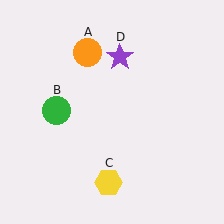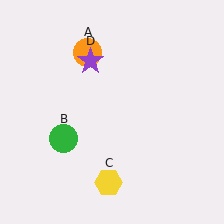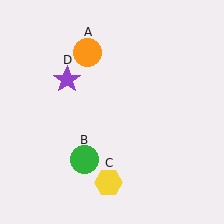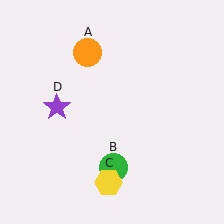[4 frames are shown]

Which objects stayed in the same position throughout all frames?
Orange circle (object A) and yellow hexagon (object C) remained stationary.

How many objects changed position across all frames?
2 objects changed position: green circle (object B), purple star (object D).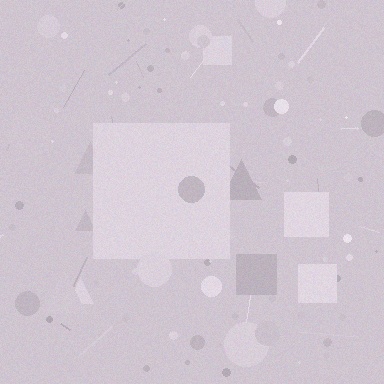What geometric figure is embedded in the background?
A square is embedded in the background.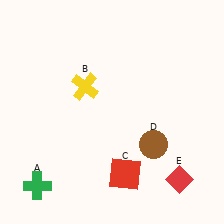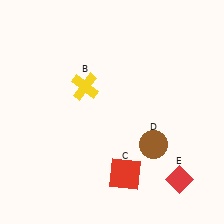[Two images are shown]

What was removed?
The green cross (A) was removed in Image 2.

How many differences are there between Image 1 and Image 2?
There is 1 difference between the two images.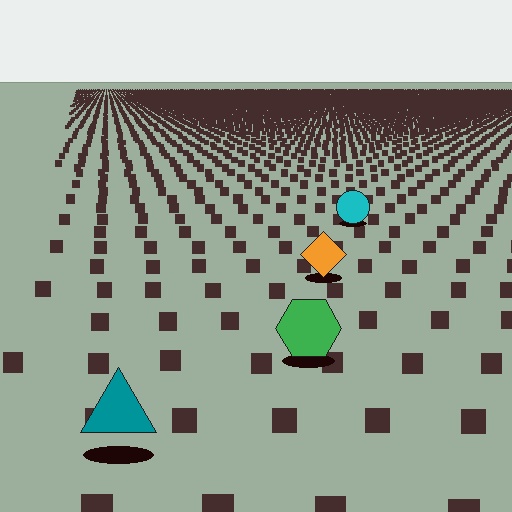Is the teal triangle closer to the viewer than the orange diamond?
Yes. The teal triangle is closer — you can tell from the texture gradient: the ground texture is coarser near it.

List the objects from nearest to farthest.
From nearest to farthest: the teal triangle, the green hexagon, the orange diamond, the cyan circle.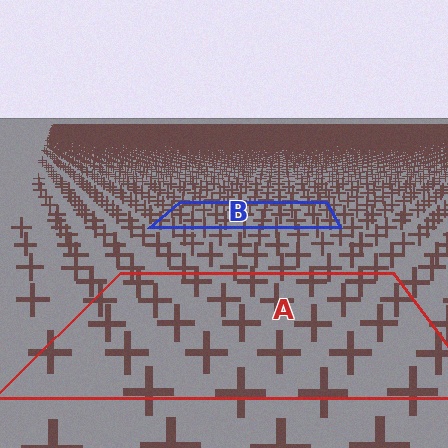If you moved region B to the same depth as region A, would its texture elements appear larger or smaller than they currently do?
They would appear larger. At a closer depth, the same texture elements are projected at a bigger on-screen size.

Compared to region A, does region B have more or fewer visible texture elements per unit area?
Region B has more texture elements per unit area — they are packed more densely because it is farther away.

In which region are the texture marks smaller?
The texture marks are smaller in region B, because it is farther away.